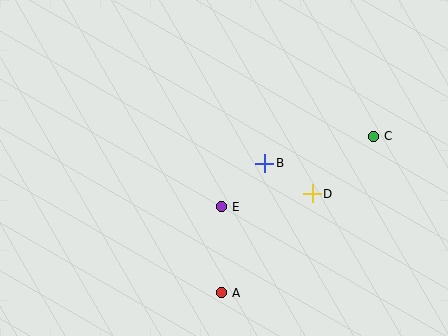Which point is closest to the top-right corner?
Point C is closest to the top-right corner.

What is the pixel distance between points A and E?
The distance between A and E is 86 pixels.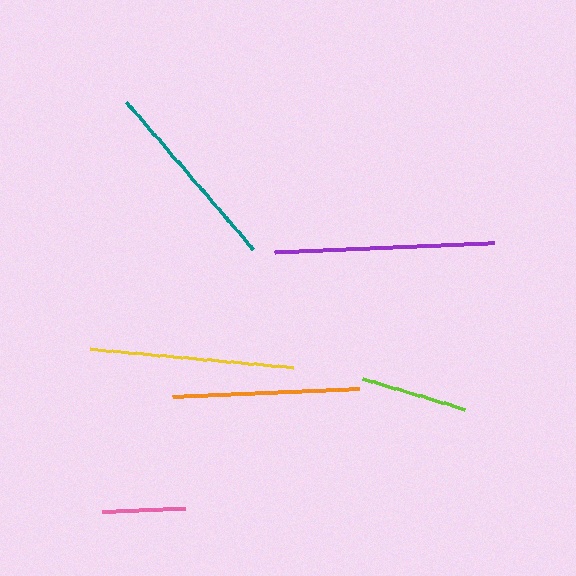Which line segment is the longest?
The purple line is the longest at approximately 220 pixels.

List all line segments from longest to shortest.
From longest to shortest: purple, yellow, teal, orange, lime, pink.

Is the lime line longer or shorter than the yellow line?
The yellow line is longer than the lime line.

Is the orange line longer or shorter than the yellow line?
The yellow line is longer than the orange line.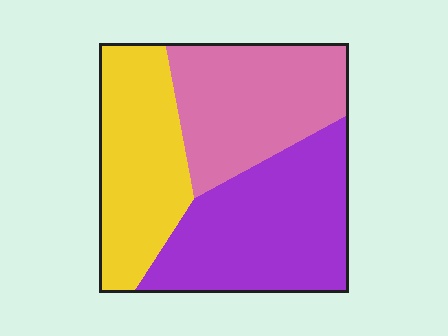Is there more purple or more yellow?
Purple.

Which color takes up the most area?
Purple, at roughly 40%.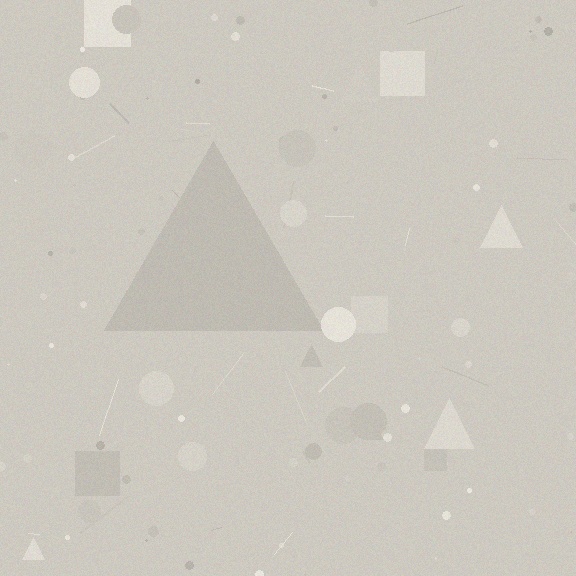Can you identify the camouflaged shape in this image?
The camouflaged shape is a triangle.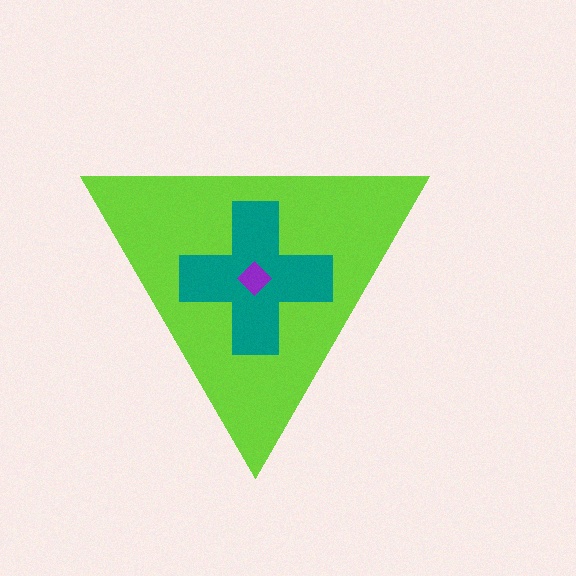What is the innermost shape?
The purple diamond.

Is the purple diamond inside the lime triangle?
Yes.